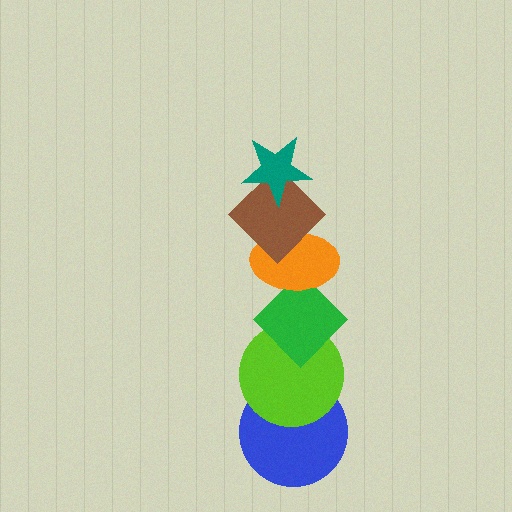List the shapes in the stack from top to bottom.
From top to bottom: the teal star, the brown diamond, the orange ellipse, the green diamond, the lime circle, the blue circle.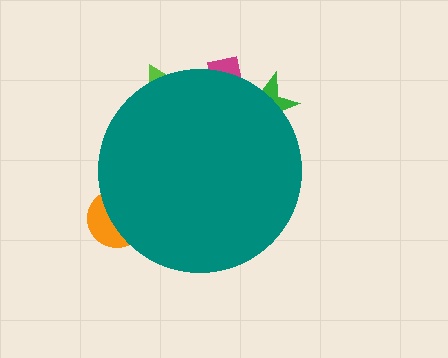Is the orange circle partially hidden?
Yes, the orange circle is partially hidden behind the teal circle.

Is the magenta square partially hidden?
Yes, the magenta square is partially hidden behind the teal circle.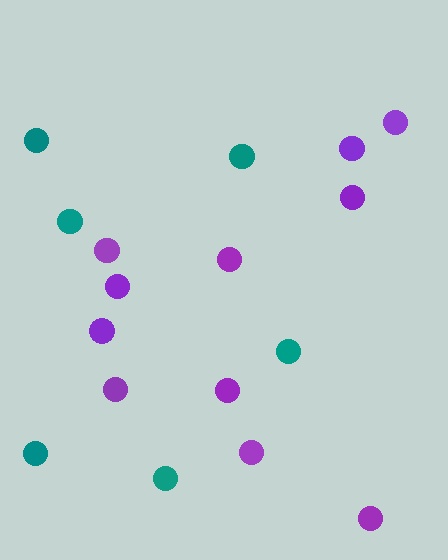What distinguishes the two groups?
There are 2 groups: one group of teal circles (6) and one group of purple circles (11).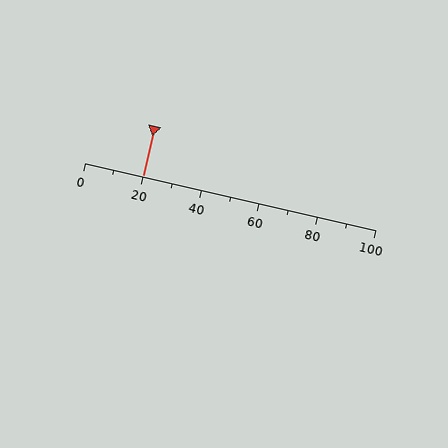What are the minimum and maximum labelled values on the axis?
The axis runs from 0 to 100.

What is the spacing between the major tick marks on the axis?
The major ticks are spaced 20 apart.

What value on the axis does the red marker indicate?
The marker indicates approximately 20.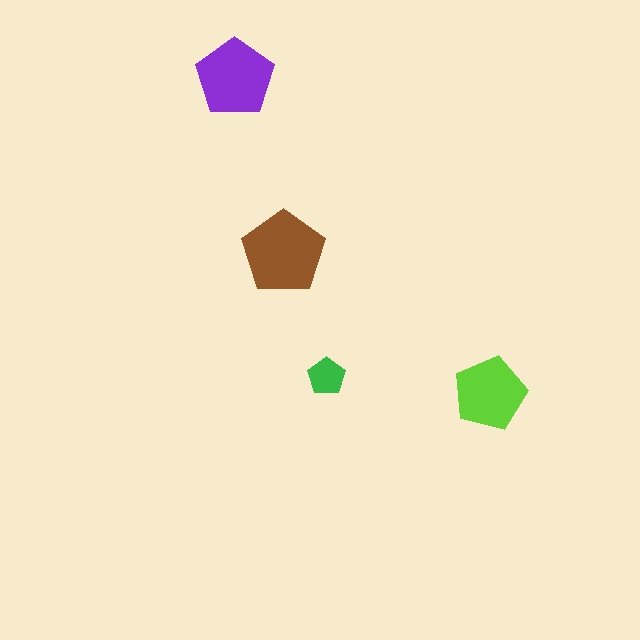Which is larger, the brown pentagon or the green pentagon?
The brown one.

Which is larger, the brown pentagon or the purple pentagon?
The brown one.